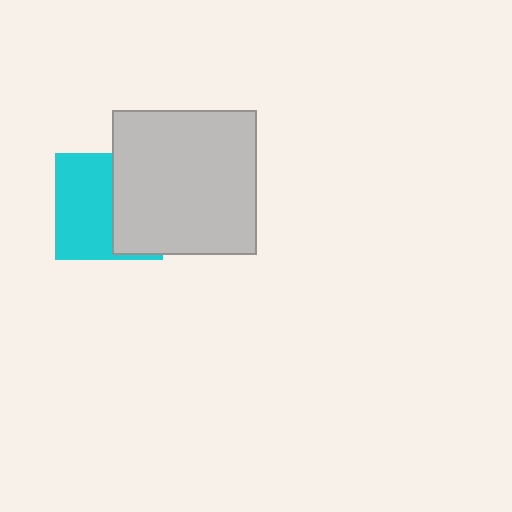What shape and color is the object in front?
The object in front is a light gray square.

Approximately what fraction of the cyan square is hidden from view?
Roughly 46% of the cyan square is hidden behind the light gray square.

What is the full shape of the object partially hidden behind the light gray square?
The partially hidden object is a cyan square.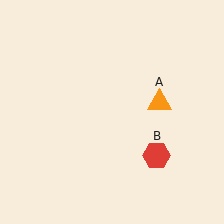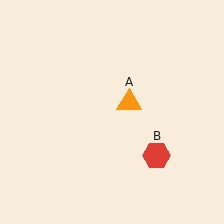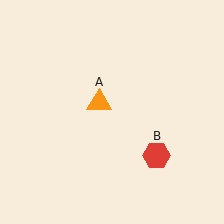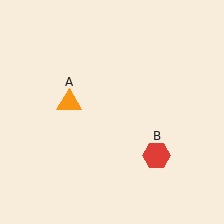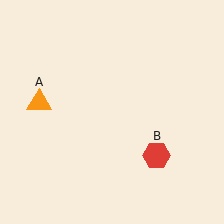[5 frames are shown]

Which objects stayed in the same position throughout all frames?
Red hexagon (object B) remained stationary.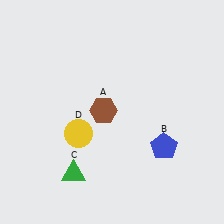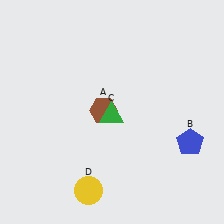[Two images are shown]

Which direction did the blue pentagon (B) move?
The blue pentagon (B) moved right.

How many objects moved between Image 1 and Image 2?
3 objects moved between the two images.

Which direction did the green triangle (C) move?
The green triangle (C) moved up.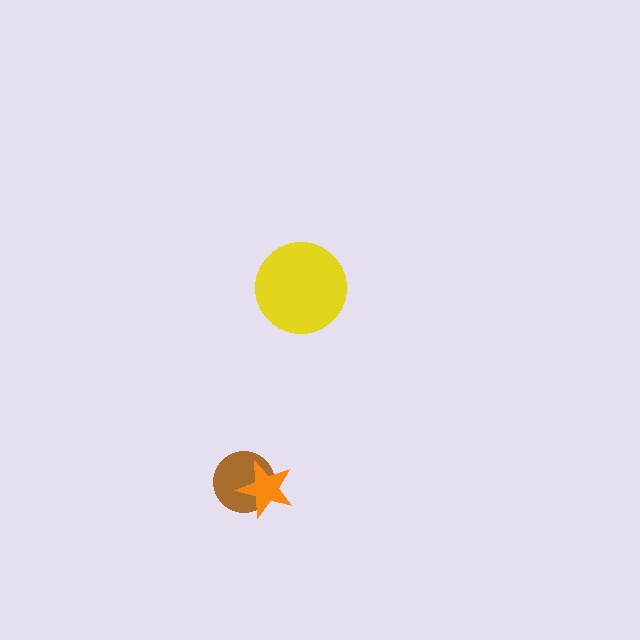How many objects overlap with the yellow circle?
0 objects overlap with the yellow circle.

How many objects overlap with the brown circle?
1 object overlaps with the brown circle.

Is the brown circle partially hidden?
Yes, it is partially covered by another shape.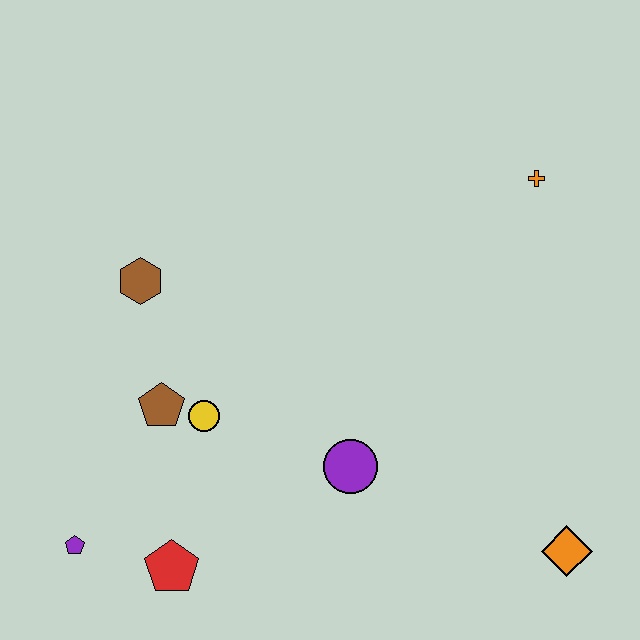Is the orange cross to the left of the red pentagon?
No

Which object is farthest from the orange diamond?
The brown hexagon is farthest from the orange diamond.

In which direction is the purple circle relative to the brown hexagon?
The purple circle is to the right of the brown hexagon.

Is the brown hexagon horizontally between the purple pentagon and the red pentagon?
Yes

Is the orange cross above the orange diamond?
Yes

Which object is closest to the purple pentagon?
The red pentagon is closest to the purple pentagon.